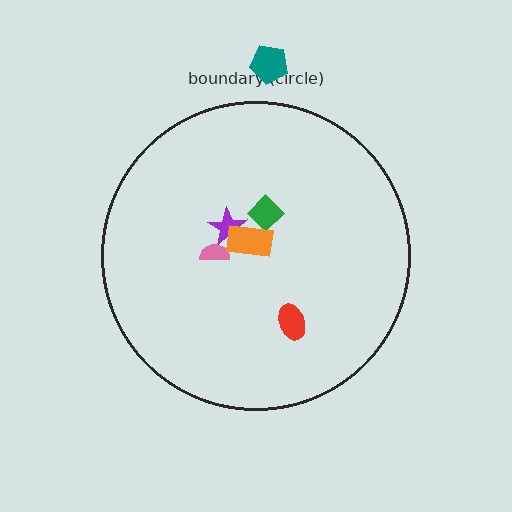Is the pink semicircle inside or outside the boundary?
Inside.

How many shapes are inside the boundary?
5 inside, 1 outside.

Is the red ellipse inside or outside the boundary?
Inside.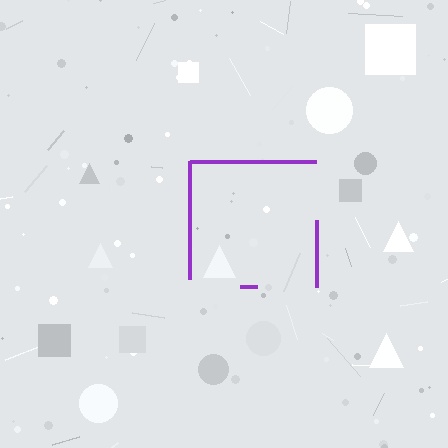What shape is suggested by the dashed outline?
The dashed outline suggests a square.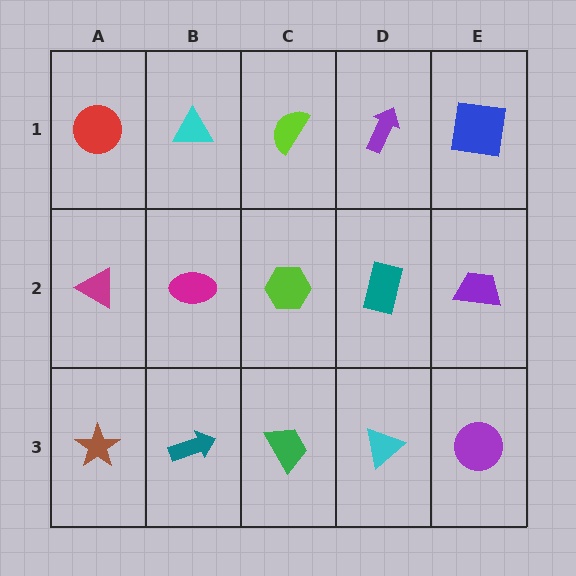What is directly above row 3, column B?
A magenta ellipse.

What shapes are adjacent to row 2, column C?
A lime semicircle (row 1, column C), a green trapezoid (row 3, column C), a magenta ellipse (row 2, column B), a teal rectangle (row 2, column D).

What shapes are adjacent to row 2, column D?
A purple arrow (row 1, column D), a cyan triangle (row 3, column D), a lime hexagon (row 2, column C), a purple trapezoid (row 2, column E).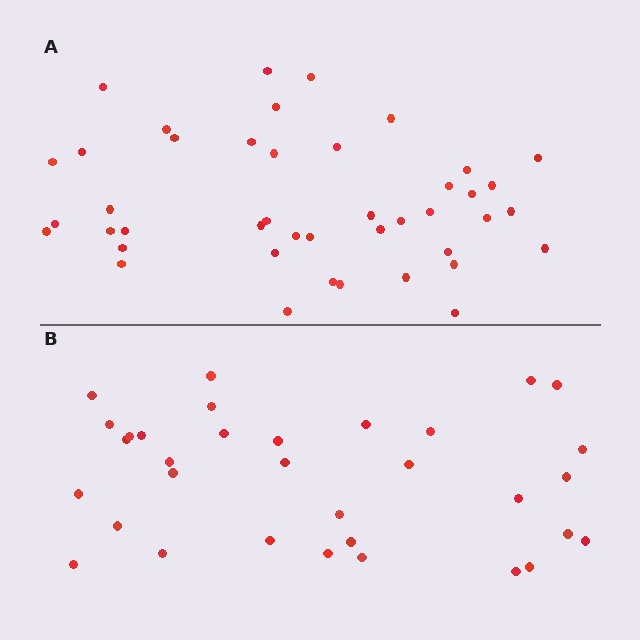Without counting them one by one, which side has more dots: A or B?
Region A (the top region) has more dots.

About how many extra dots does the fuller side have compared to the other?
Region A has roughly 10 or so more dots than region B.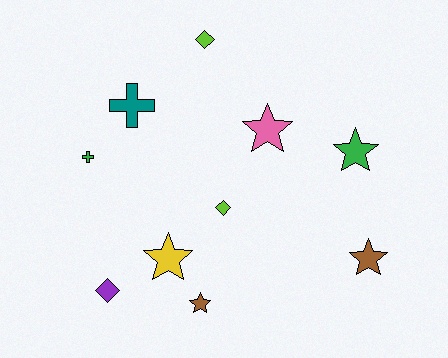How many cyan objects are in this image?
There are no cyan objects.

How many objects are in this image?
There are 10 objects.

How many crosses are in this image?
There are 2 crosses.